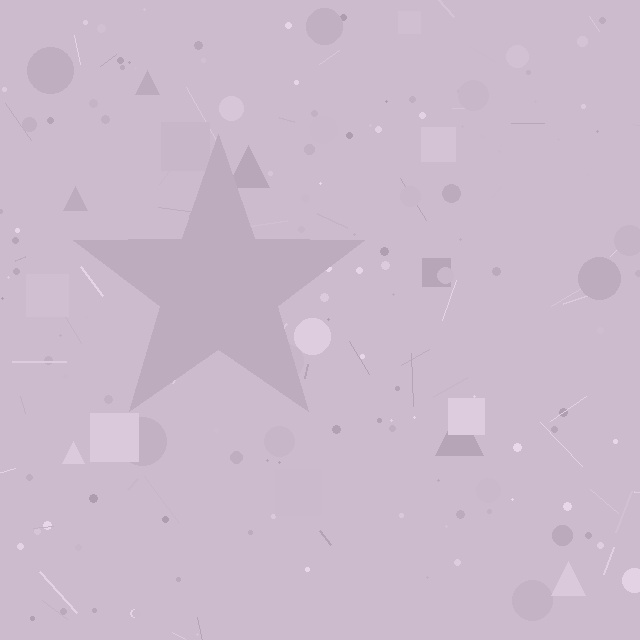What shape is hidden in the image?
A star is hidden in the image.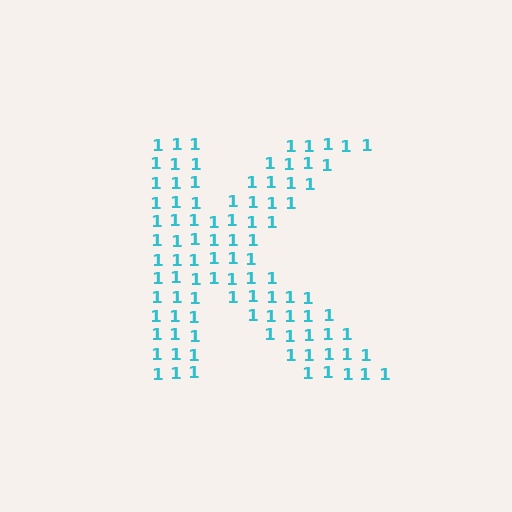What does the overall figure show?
The overall figure shows the letter K.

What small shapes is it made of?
It is made of small digit 1's.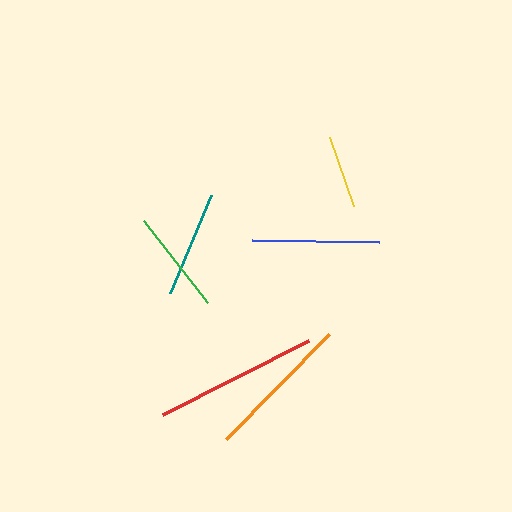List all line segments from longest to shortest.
From longest to shortest: red, orange, blue, teal, green, yellow.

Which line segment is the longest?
The red line is the longest at approximately 164 pixels.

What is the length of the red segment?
The red segment is approximately 164 pixels long.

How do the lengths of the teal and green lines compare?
The teal and green lines are approximately the same length.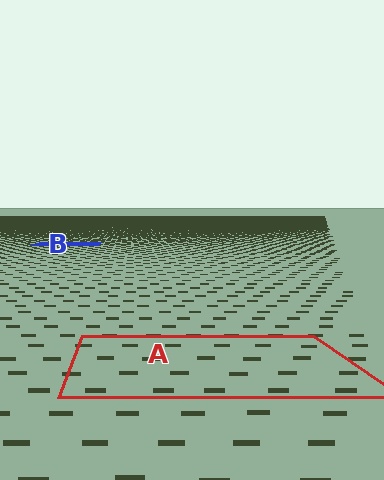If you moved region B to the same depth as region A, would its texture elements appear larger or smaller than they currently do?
They would appear larger. At a closer depth, the same texture elements are projected at a bigger on-screen size.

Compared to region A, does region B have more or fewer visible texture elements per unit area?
Region B has more texture elements per unit area — they are packed more densely because it is farther away.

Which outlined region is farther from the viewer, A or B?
Region B is farther from the viewer — the texture elements inside it appear smaller and more densely packed.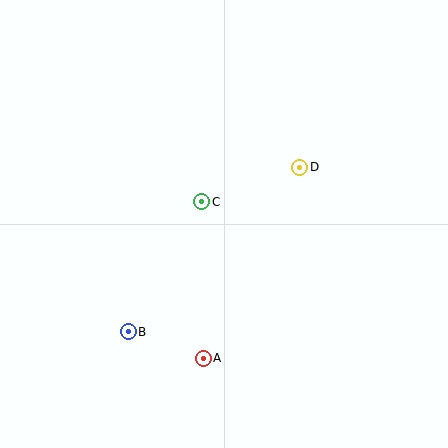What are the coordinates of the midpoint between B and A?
The midpoint between B and A is at (166, 345).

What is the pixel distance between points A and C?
The distance between A and C is 156 pixels.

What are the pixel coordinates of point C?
Point C is at (202, 202).